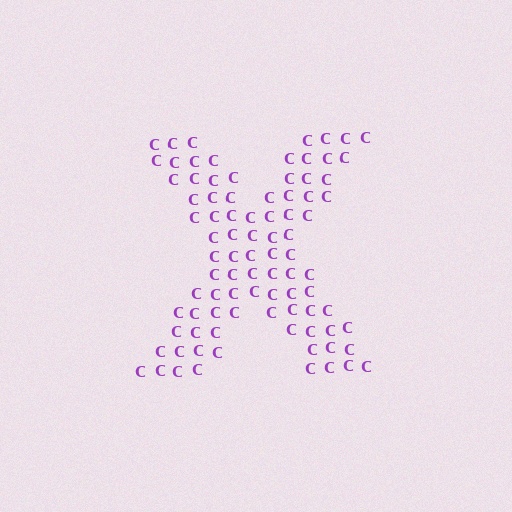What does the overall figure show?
The overall figure shows the letter X.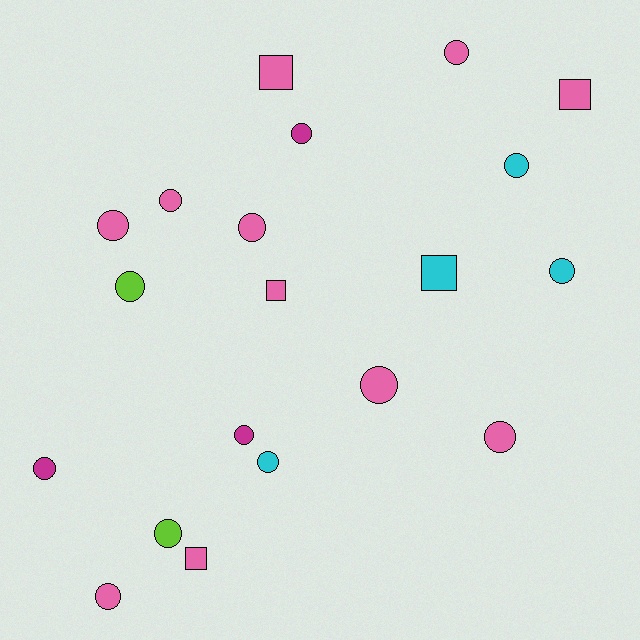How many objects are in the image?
There are 20 objects.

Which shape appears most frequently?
Circle, with 15 objects.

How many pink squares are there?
There are 4 pink squares.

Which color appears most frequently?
Pink, with 11 objects.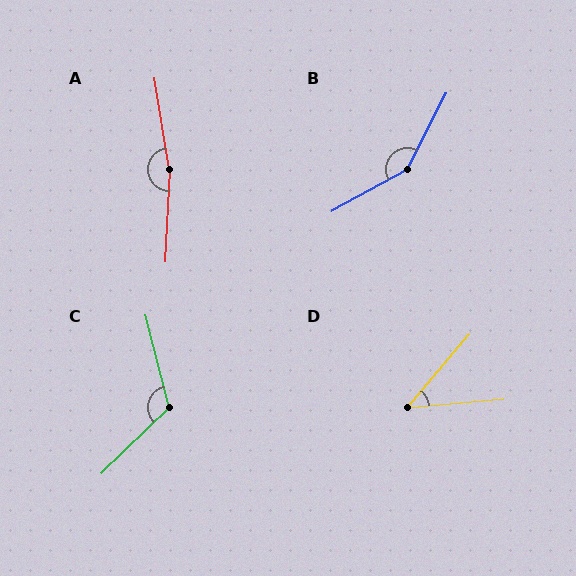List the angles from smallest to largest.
D (44°), C (120°), B (145°), A (168°).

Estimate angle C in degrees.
Approximately 120 degrees.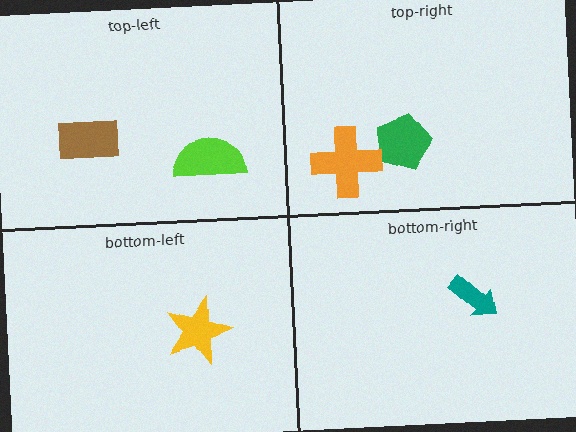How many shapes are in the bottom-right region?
1.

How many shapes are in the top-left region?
2.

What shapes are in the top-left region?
The lime semicircle, the brown rectangle.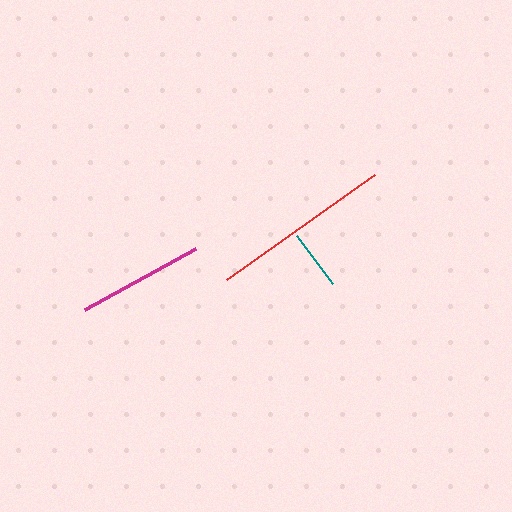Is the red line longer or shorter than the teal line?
The red line is longer than the teal line.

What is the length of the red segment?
The red segment is approximately 181 pixels long.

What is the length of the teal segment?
The teal segment is approximately 60 pixels long.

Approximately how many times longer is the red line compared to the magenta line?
The red line is approximately 1.4 times the length of the magenta line.